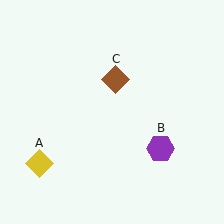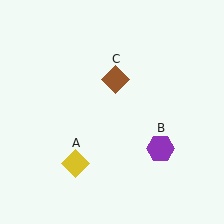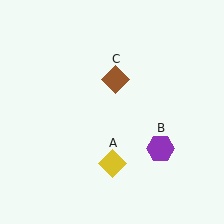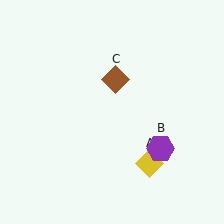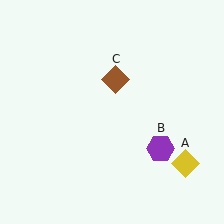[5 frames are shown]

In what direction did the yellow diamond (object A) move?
The yellow diamond (object A) moved right.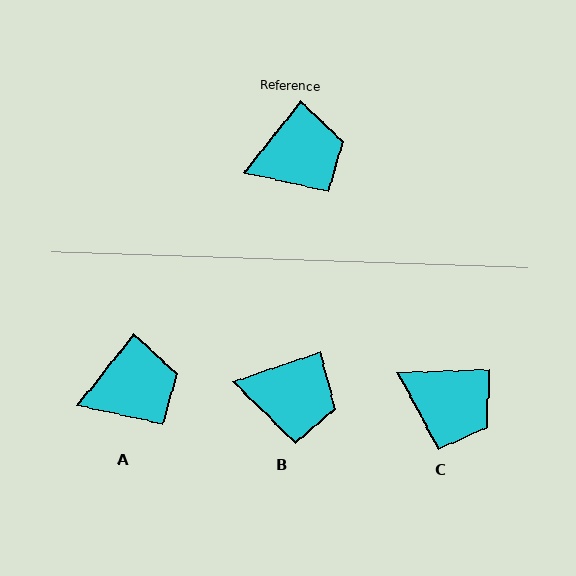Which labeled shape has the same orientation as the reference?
A.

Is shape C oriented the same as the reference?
No, it is off by about 50 degrees.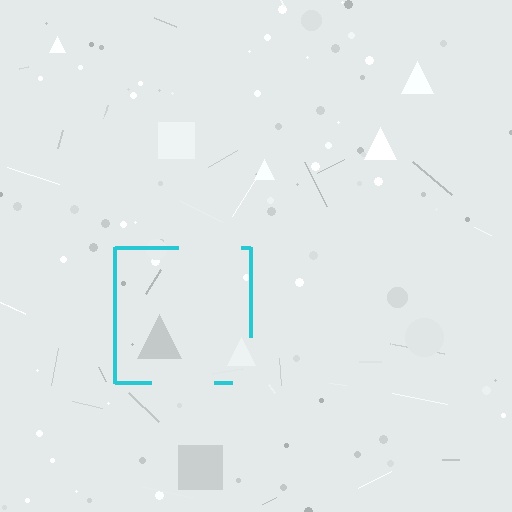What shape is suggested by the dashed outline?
The dashed outline suggests a square.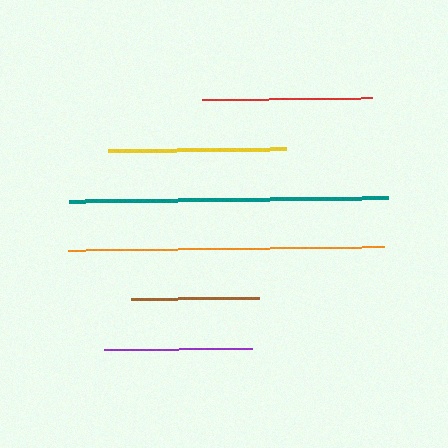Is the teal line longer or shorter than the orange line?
The teal line is longer than the orange line.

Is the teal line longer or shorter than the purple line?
The teal line is longer than the purple line.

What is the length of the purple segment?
The purple segment is approximately 148 pixels long.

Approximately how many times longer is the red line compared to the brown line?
The red line is approximately 1.3 times the length of the brown line.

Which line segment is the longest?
The teal line is the longest at approximately 318 pixels.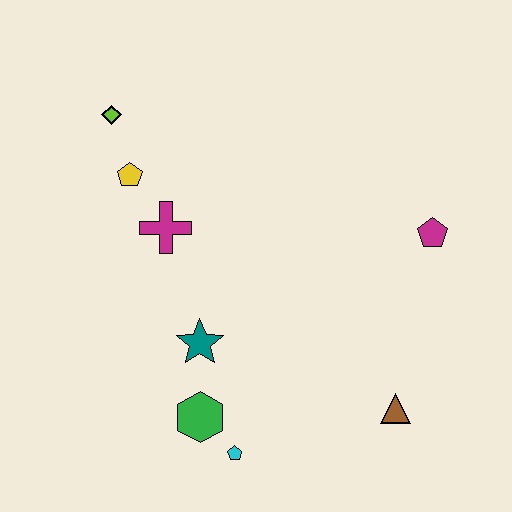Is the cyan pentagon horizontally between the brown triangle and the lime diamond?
Yes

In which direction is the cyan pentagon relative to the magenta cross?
The cyan pentagon is below the magenta cross.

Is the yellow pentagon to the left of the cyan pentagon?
Yes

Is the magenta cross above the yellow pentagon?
No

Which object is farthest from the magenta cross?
The brown triangle is farthest from the magenta cross.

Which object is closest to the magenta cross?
The yellow pentagon is closest to the magenta cross.